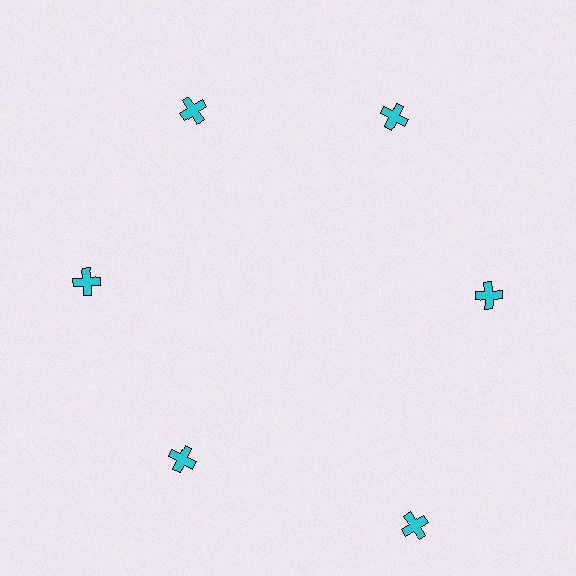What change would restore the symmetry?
The symmetry would be restored by moving it inward, back onto the ring so that all 6 crosses sit at equal angles and equal distance from the center.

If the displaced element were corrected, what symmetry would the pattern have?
It would have 6-fold rotational symmetry — the pattern would map onto itself every 60 degrees.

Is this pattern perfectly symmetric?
No. The 6 cyan crosses are arranged in a ring, but one element near the 5 o'clock position is pushed outward from the center, breaking the 6-fold rotational symmetry.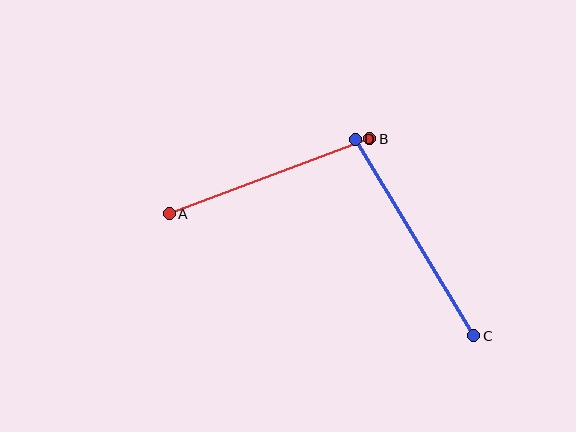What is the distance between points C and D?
The distance is approximately 229 pixels.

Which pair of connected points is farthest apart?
Points C and D are farthest apart.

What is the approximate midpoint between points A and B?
The midpoint is at approximately (269, 176) pixels.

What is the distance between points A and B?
The distance is approximately 214 pixels.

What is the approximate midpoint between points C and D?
The midpoint is at approximately (414, 238) pixels.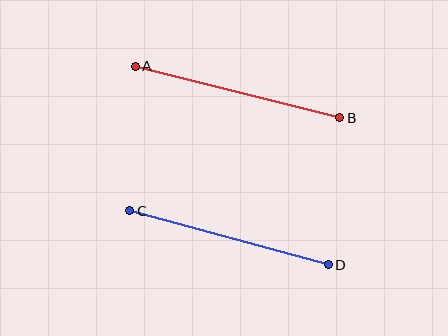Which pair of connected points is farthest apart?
Points A and B are farthest apart.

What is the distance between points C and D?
The distance is approximately 206 pixels.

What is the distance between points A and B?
The distance is approximately 211 pixels.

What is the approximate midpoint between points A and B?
The midpoint is at approximately (237, 92) pixels.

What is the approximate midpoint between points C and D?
The midpoint is at approximately (229, 238) pixels.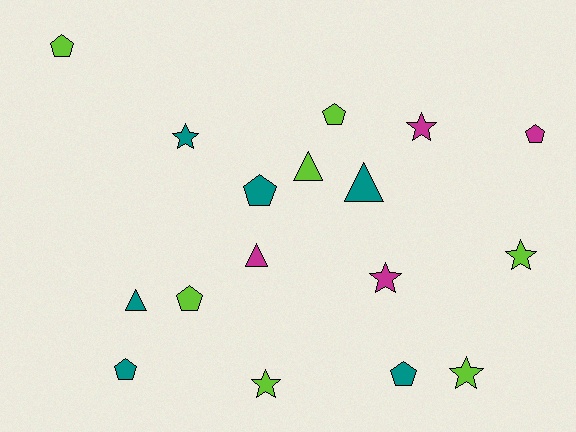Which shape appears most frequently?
Pentagon, with 7 objects.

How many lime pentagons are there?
There are 3 lime pentagons.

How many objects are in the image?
There are 17 objects.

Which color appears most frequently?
Lime, with 7 objects.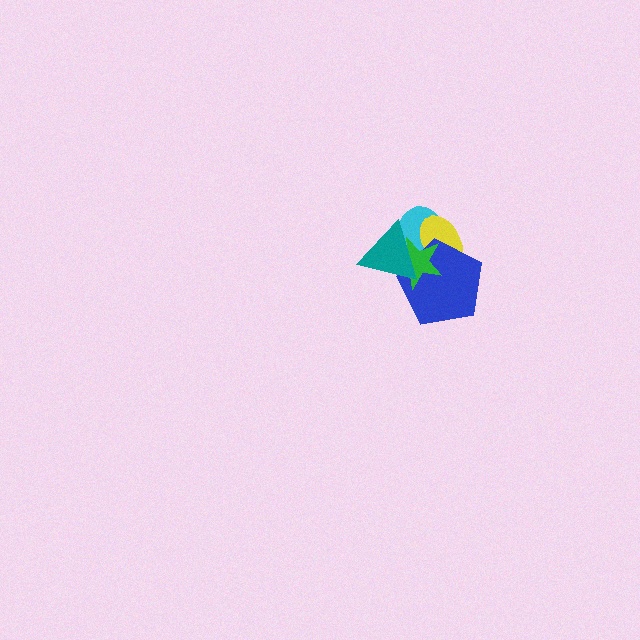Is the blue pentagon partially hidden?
Yes, it is partially covered by another shape.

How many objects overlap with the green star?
4 objects overlap with the green star.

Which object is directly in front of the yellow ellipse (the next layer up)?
The blue pentagon is directly in front of the yellow ellipse.